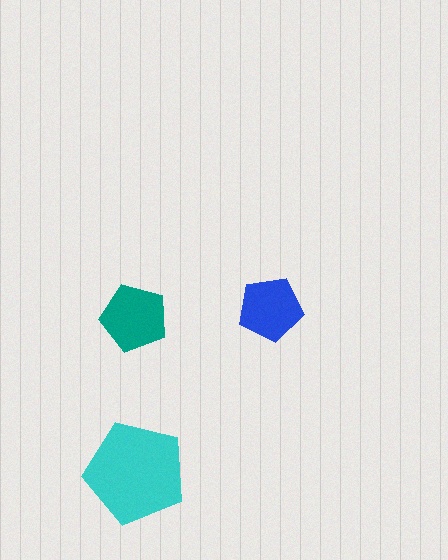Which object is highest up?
The blue pentagon is topmost.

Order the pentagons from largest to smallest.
the cyan one, the teal one, the blue one.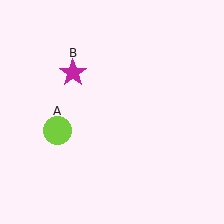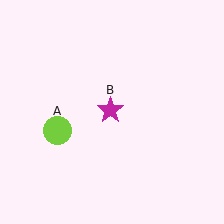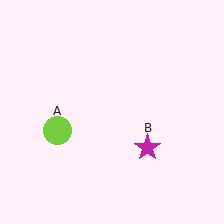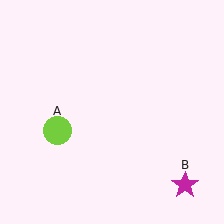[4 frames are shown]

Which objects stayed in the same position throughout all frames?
Lime circle (object A) remained stationary.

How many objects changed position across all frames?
1 object changed position: magenta star (object B).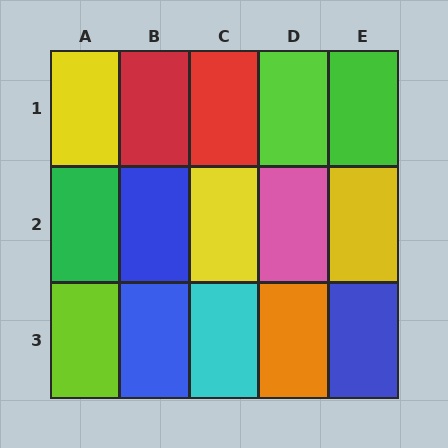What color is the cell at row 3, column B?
Blue.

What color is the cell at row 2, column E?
Yellow.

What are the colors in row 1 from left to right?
Yellow, red, red, lime, green.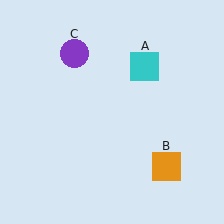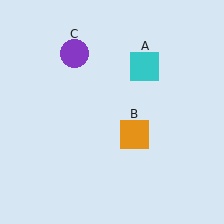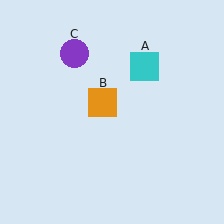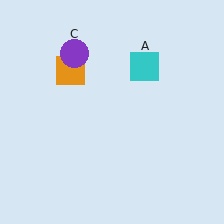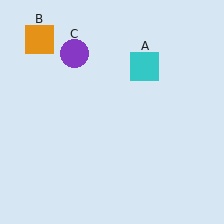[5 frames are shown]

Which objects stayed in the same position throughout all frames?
Cyan square (object A) and purple circle (object C) remained stationary.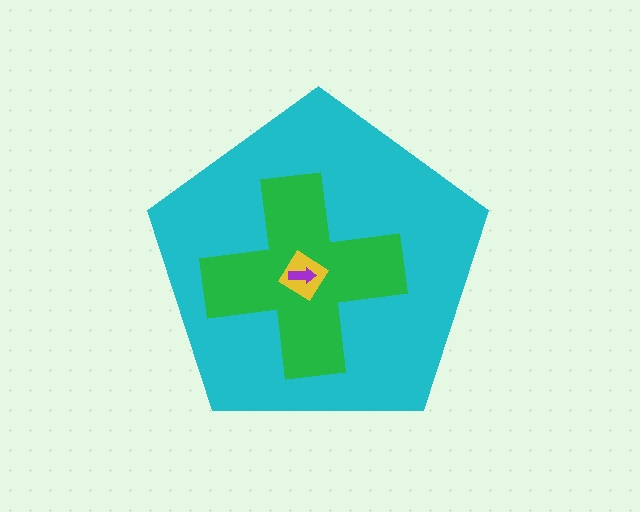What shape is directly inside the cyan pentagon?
The green cross.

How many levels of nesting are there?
4.